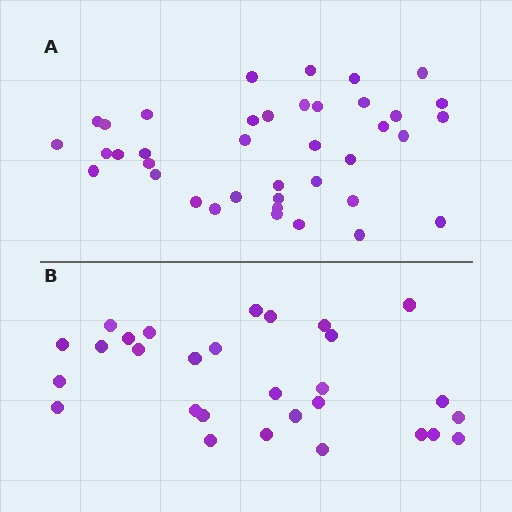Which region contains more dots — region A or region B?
Region A (the top region) has more dots.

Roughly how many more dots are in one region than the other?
Region A has roughly 10 or so more dots than region B.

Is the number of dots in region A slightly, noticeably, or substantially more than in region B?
Region A has noticeably more, but not dramatically so. The ratio is roughly 1.3 to 1.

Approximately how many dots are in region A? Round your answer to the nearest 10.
About 40 dots. (The exact count is 39, which rounds to 40.)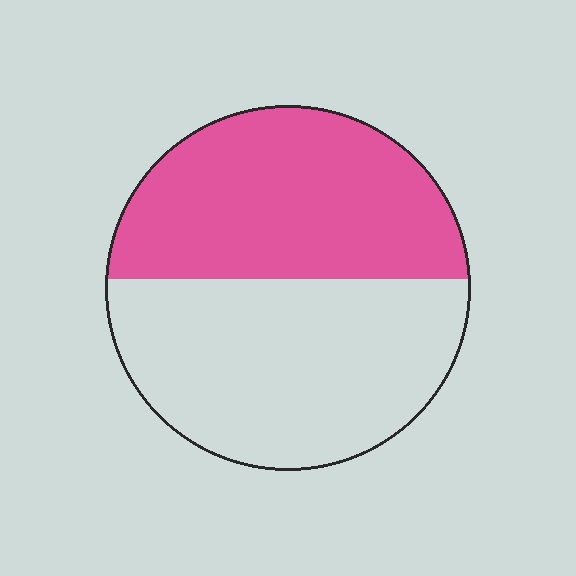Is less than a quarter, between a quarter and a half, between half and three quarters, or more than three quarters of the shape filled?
Between a quarter and a half.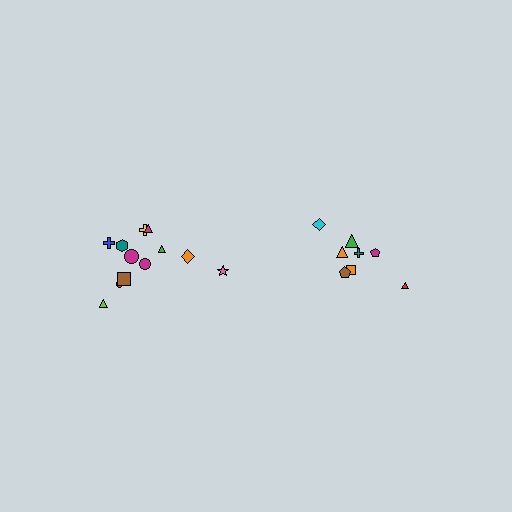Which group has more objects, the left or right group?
The left group.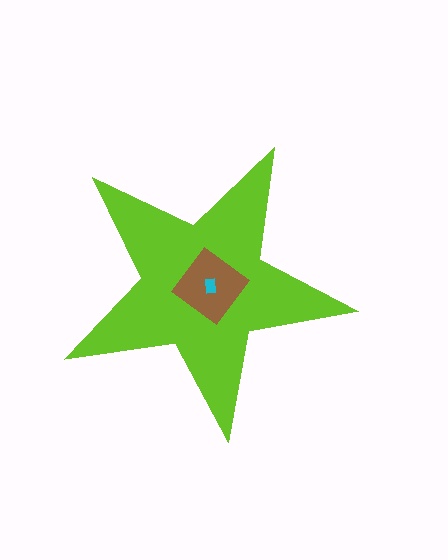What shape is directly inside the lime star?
The brown diamond.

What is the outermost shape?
The lime star.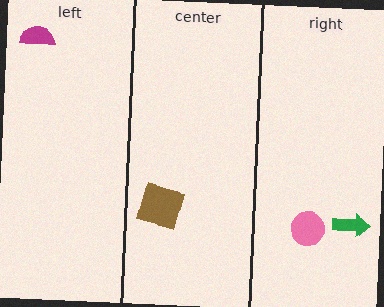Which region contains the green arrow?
The right region.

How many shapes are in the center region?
1.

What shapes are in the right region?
The green arrow, the pink circle.